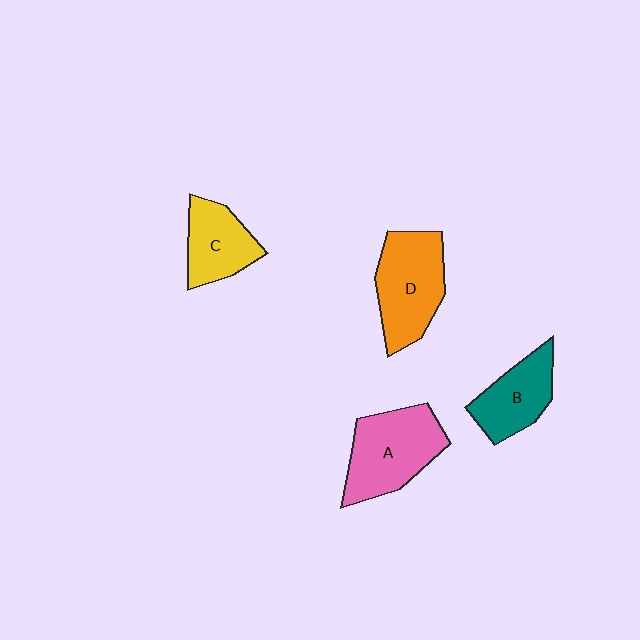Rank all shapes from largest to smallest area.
From largest to smallest: A (pink), D (orange), B (teal), C (yellow).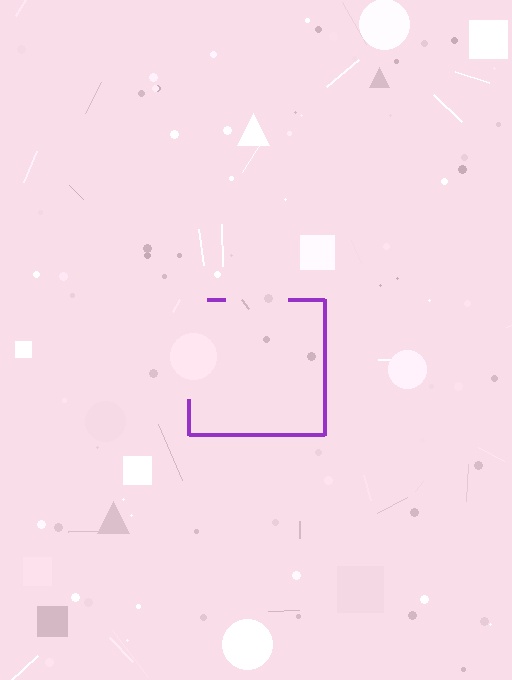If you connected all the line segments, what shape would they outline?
They would outline a square.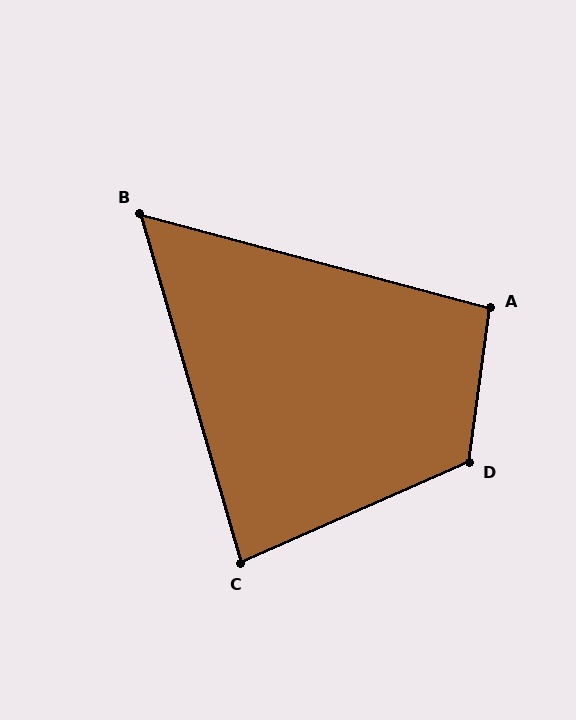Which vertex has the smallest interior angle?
B, at approximately 59 degrees.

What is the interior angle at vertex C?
Approximately 82 degrees (acute).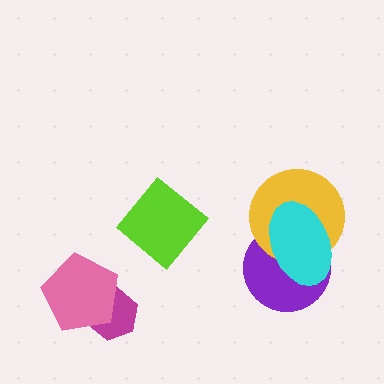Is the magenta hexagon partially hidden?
Yes, it is partially covered by another shape.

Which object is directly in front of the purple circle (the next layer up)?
The yellow circle is directly in front of the purple circle.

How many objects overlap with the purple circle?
2 objects overlap with the purple circle.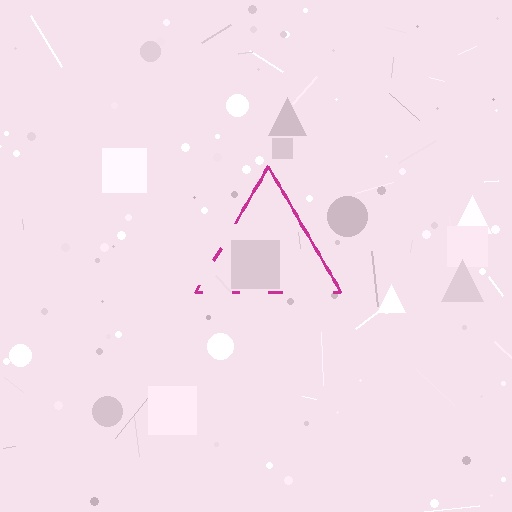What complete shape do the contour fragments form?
The contour fragments form a triangle.